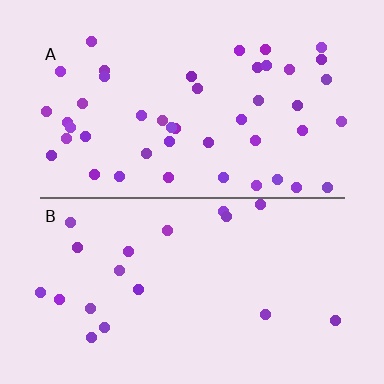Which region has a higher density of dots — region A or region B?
A (the top).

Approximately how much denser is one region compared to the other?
Approximately 2.4× — region A over region B.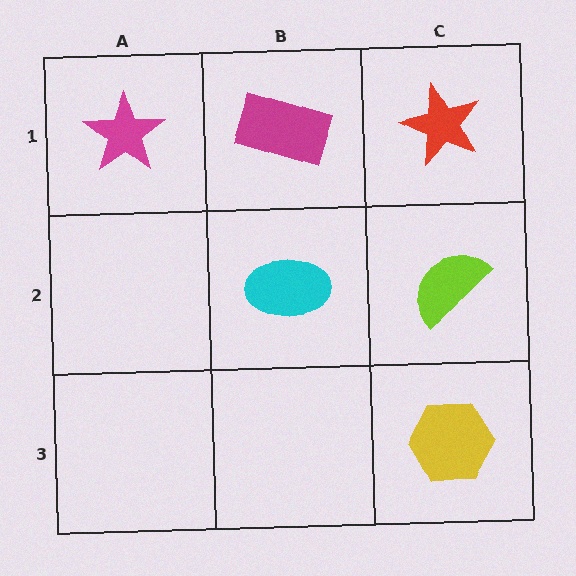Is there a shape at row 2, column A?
No, that cell is empty.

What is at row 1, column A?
A magenta star.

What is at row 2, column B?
A cyan ellipse.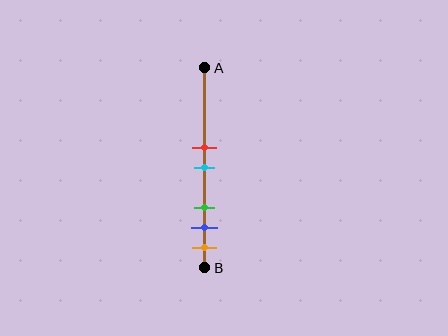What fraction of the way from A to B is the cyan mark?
The cyan mark is approximately 50% (0.5) of the way from A to B.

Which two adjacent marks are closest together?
The red and cyan marks are the closest adjacent pair.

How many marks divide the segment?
There are 5 marks dividing the segment.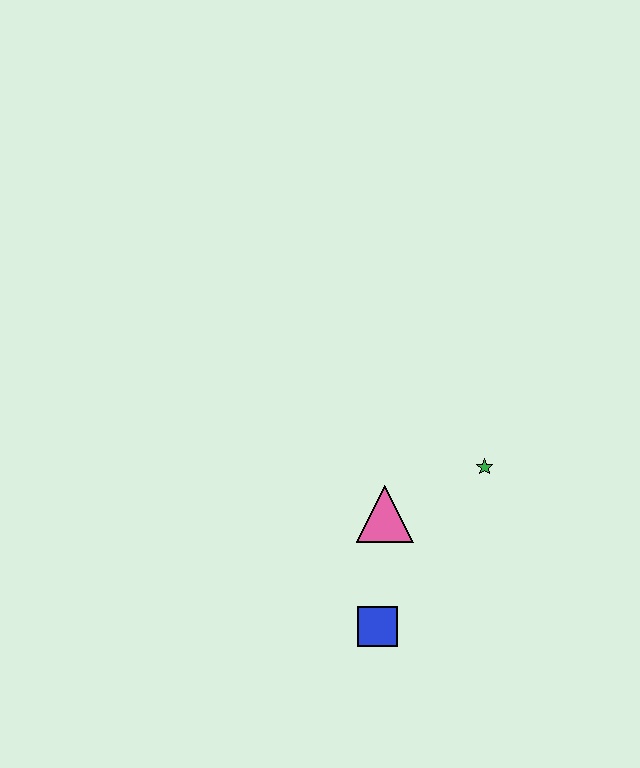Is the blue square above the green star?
No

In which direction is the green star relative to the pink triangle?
The green star is to the right of the pink triangle.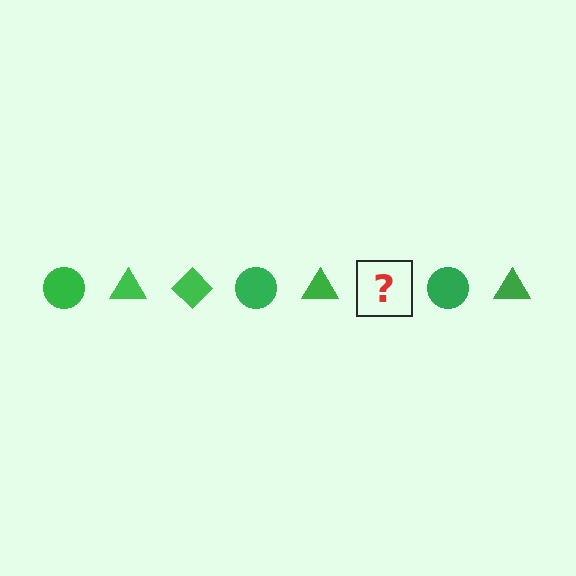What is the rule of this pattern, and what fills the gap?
The rule is that the pattern cycles through circle, triangle, diamond shapes in green. The gap should be filled with a green diamond.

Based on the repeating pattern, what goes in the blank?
The blank should be a green diamond.